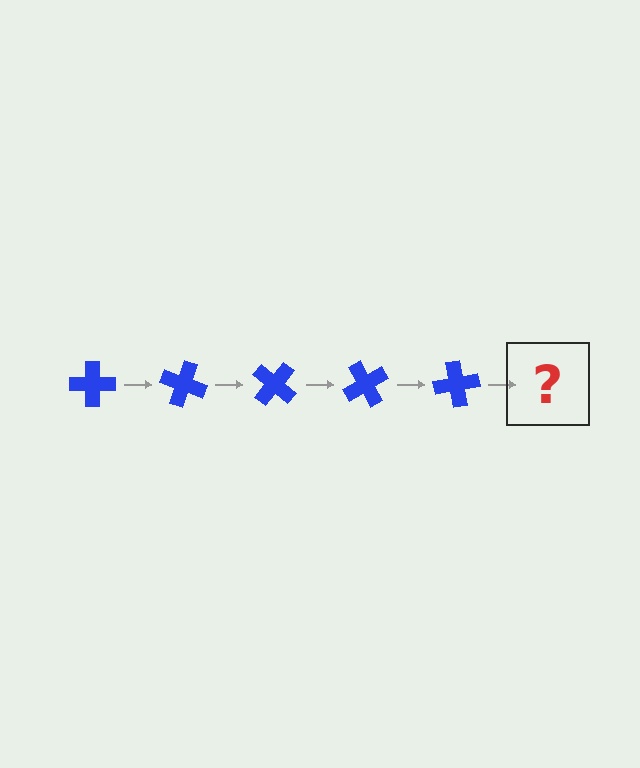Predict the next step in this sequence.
The next step is a blue cross rotated 100 degrees.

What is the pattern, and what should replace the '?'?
The pattern is that the cross rotates 20 degrees each step. The '?' should be a blue cross rotated 100 degrees.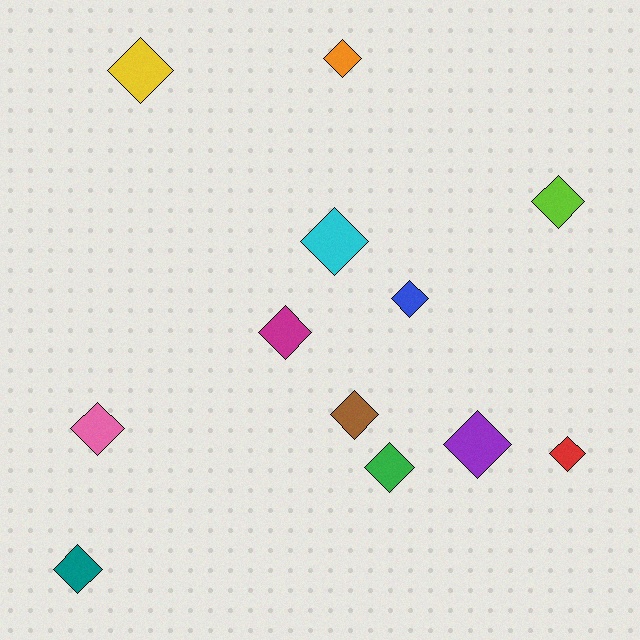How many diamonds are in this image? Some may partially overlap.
There are 12 diamonds.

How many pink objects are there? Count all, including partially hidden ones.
There is 1 pink object.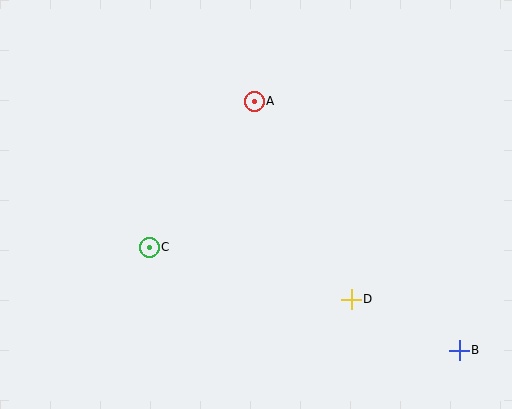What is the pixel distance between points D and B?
The distance between D and B is 119 pixels.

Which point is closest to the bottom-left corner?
Point C is closest to the bottom-left corner.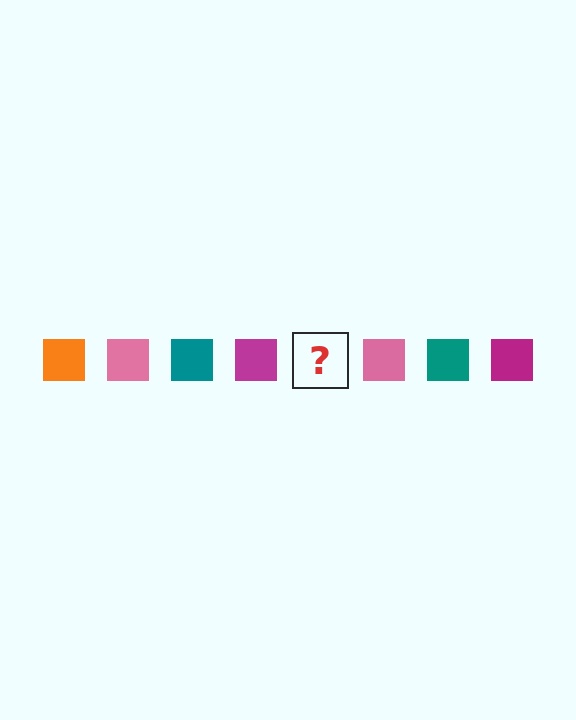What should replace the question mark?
The question mark should be replaced with an orange square.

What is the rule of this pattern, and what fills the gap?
The rule is that the pattern cycles through orange, pink, teal, magenta squares. The gap should be filled with an orange square.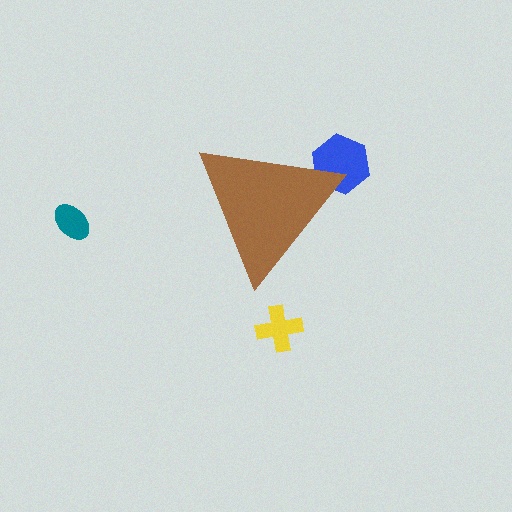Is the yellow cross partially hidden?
No, the yellow cross is fully visible.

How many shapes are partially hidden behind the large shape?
1 shape is partially hidden.